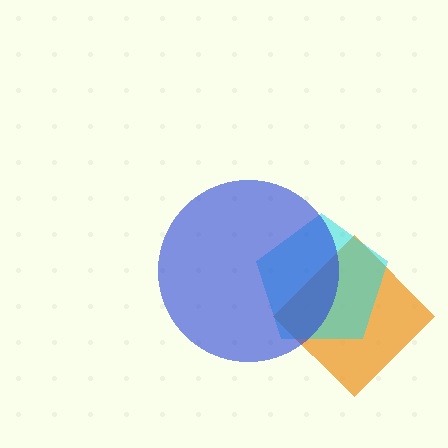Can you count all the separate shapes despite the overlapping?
Yes, there are 3 separate shapes.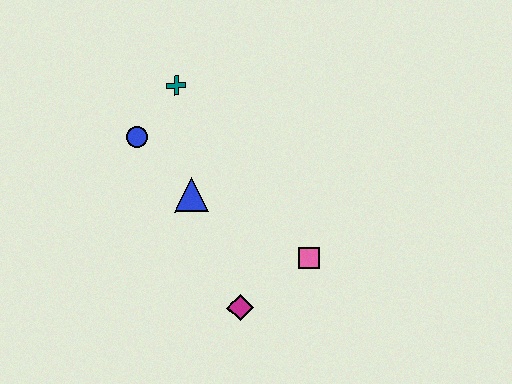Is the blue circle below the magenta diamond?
No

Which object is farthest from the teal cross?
The magenta diamond is farthest from the teal cross.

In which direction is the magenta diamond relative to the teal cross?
The magenta diamond is below the teal cross.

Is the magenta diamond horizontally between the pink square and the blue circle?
Yes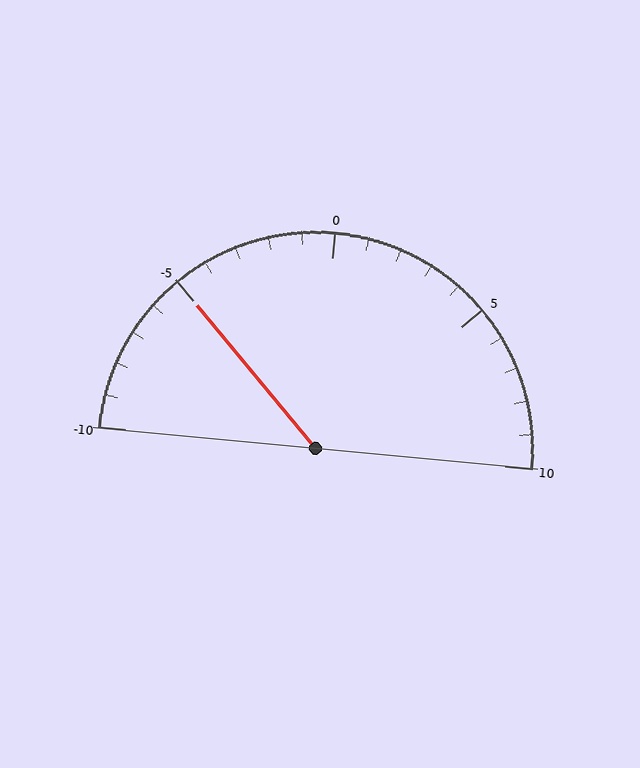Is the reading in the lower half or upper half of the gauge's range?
The reading is in the lower half of the range (-10 to 10).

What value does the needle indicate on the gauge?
The needle indicates approximately -5.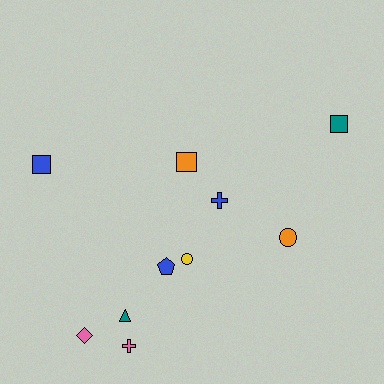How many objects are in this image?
There are 10 objects.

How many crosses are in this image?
There are 2 crosses.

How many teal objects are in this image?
There are 2 teal objects.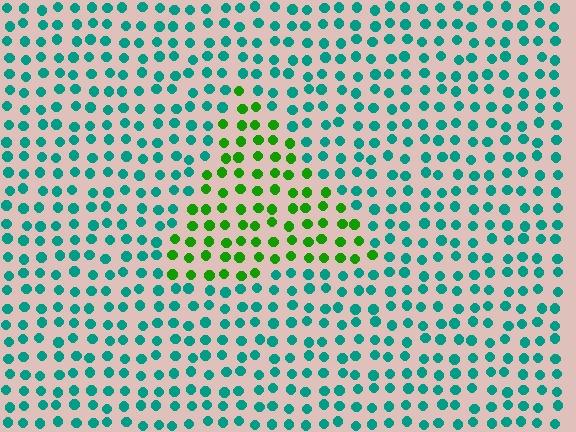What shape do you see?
I see a triangle.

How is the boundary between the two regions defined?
The boundary is defined purely by a slight shift in hue (about 57 degrees). Spacing, size, and orientation are identical on both sides.